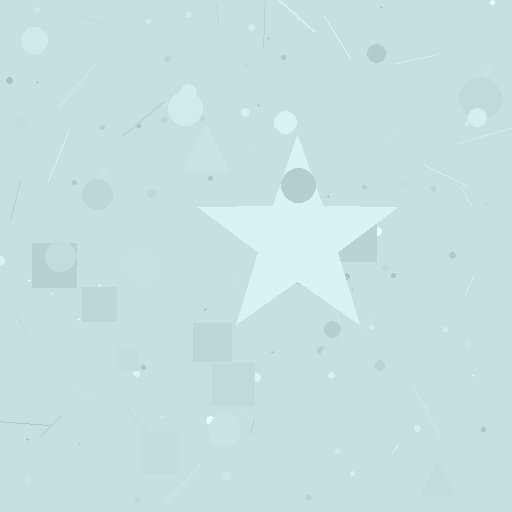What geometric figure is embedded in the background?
A star is embedded in the background.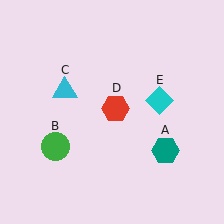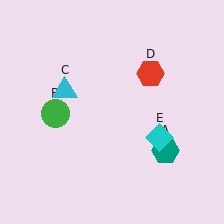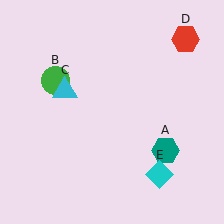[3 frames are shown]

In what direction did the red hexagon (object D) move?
The red hexagon (object D) moved up and to the right.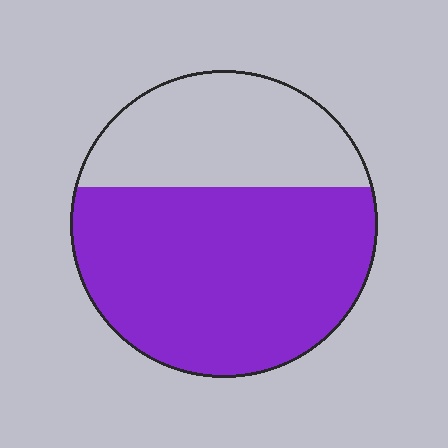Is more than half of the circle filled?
Yes.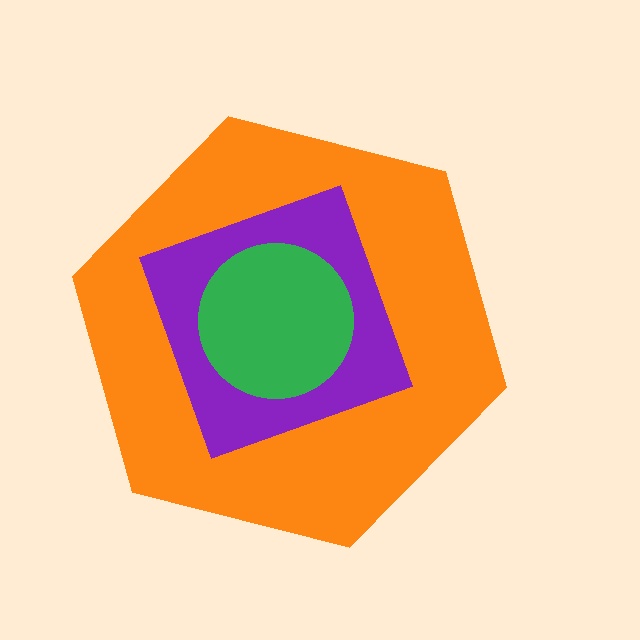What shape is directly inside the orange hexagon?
The purple square.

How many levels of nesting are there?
3.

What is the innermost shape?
The green circle.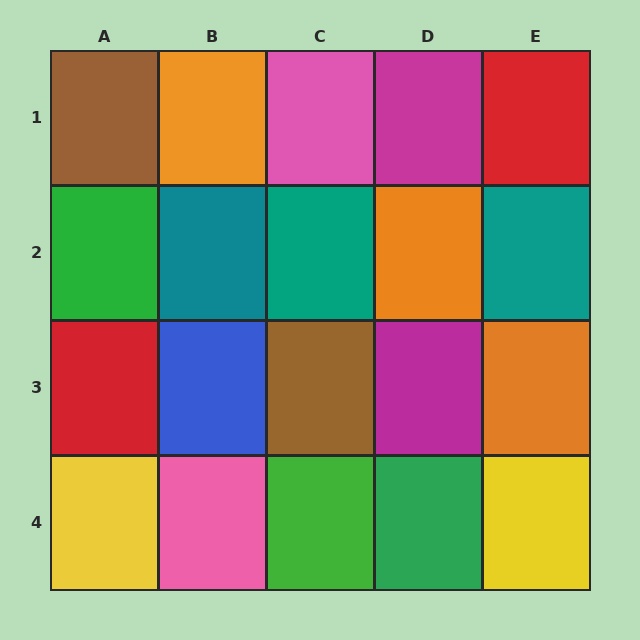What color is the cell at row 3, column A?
Red.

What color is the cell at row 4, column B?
Pink.